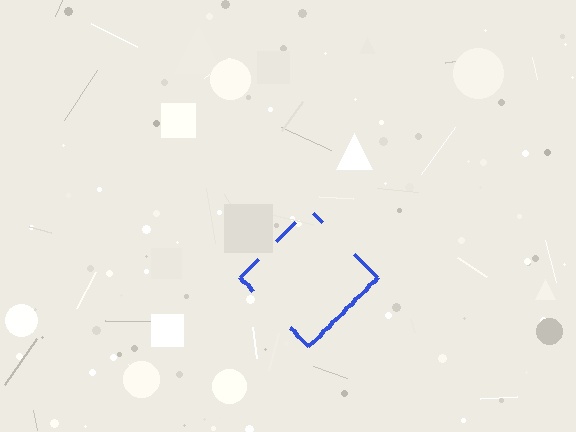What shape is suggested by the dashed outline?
The dashed outline suggests a diamond.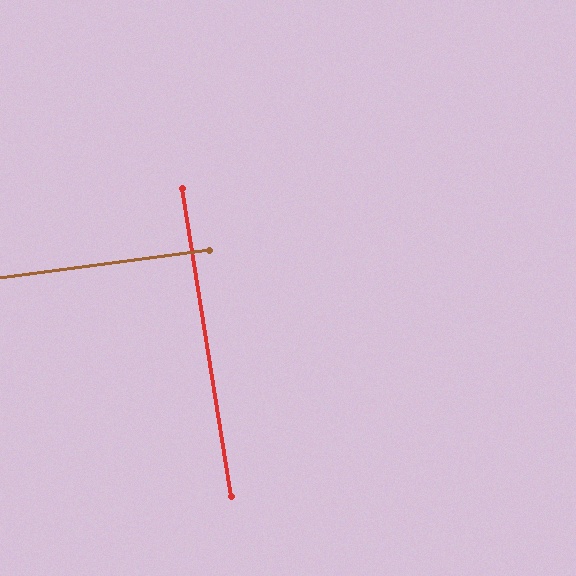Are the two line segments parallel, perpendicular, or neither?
Perpendicular — they meet at approximately 88°.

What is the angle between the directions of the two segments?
Approximately 88 degrees.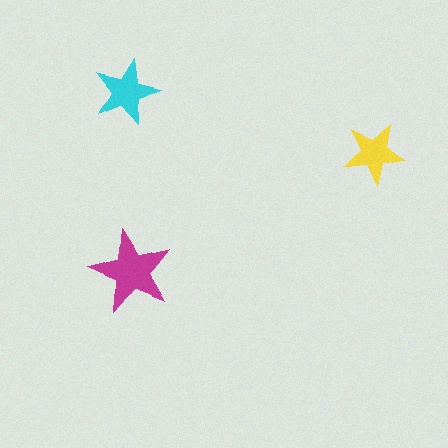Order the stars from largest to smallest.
the magenta one, the cyan one, the yellow one.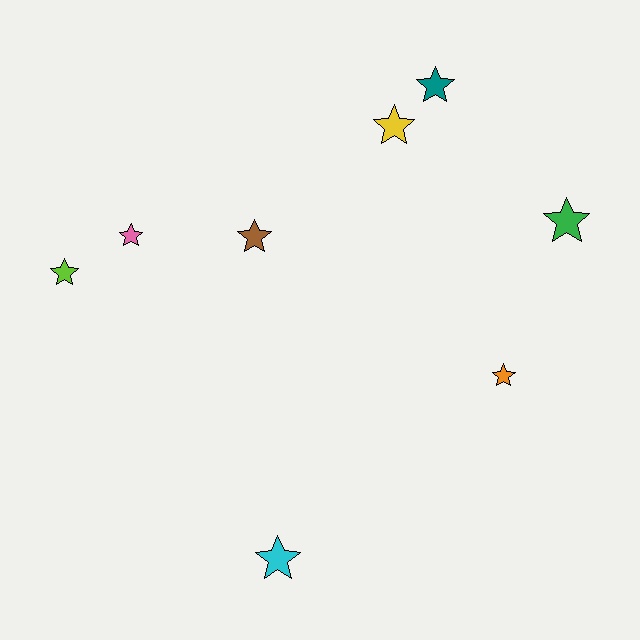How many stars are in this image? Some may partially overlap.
There are 8 stars.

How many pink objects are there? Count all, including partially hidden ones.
There is 1 pink object.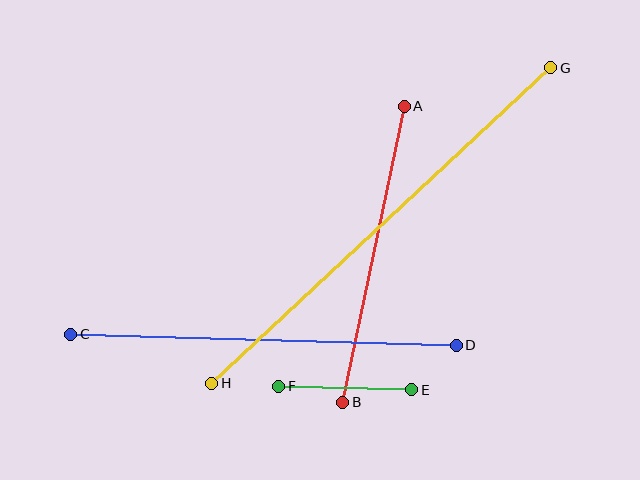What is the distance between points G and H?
The distance is approximately 463 pixels.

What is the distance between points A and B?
The distance is approximately 302 pixels.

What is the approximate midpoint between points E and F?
The midpoint is at approximately (345, 388) pixels.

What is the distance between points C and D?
The distance is approximately 385 pixels.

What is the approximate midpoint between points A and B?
The midpoint is at approximately (373, 254) pixels.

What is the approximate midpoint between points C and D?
The midpoint is at approximately (263, 340) pixels.